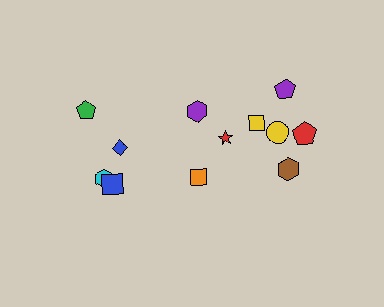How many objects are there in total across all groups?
There are 12 objects.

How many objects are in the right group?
There are 7 objects.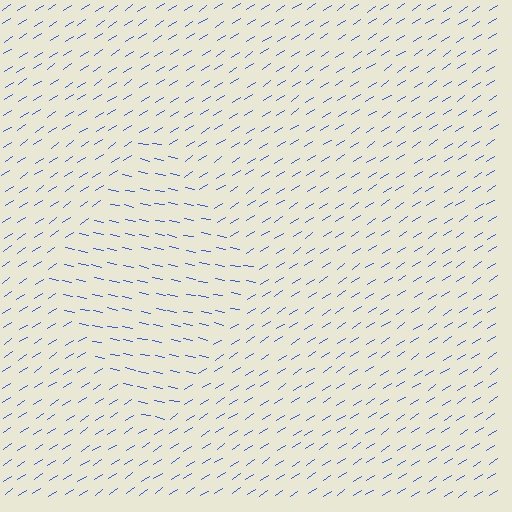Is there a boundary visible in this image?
Yes, there is a texture boundary formed by a change in line orientation.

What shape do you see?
I see a diamond.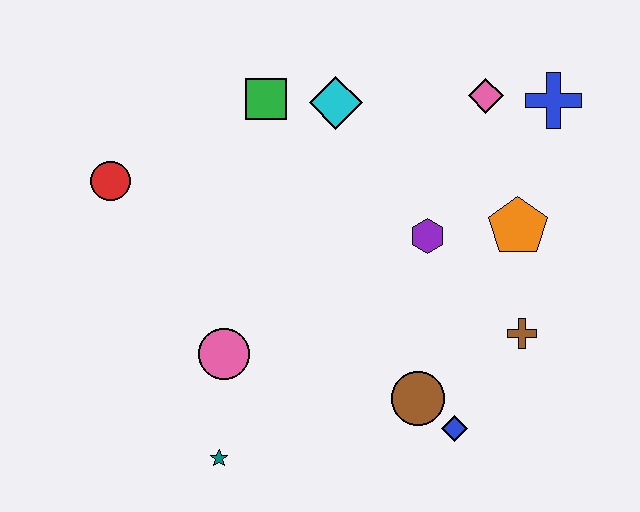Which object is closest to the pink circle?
The teal star is closest to the pink circle.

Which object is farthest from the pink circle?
The blue cross is farthest from the pink circle.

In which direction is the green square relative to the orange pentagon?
The green square is to the left of the orange pentagon.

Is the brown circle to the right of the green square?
Yes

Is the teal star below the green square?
Yes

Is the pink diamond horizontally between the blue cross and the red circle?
Yes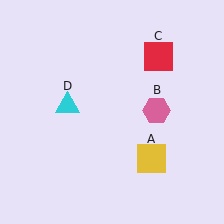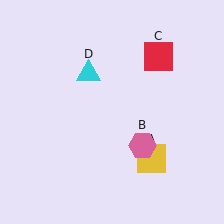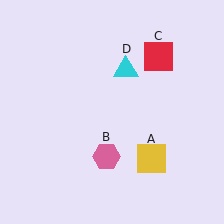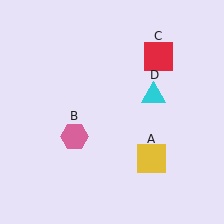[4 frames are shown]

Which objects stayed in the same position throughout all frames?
Yellow square (object A) and red square (object C) remained stationary.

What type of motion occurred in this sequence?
The pink hexagon (object B), cyan triangle (object D) rotated clockwise around the center of the scene.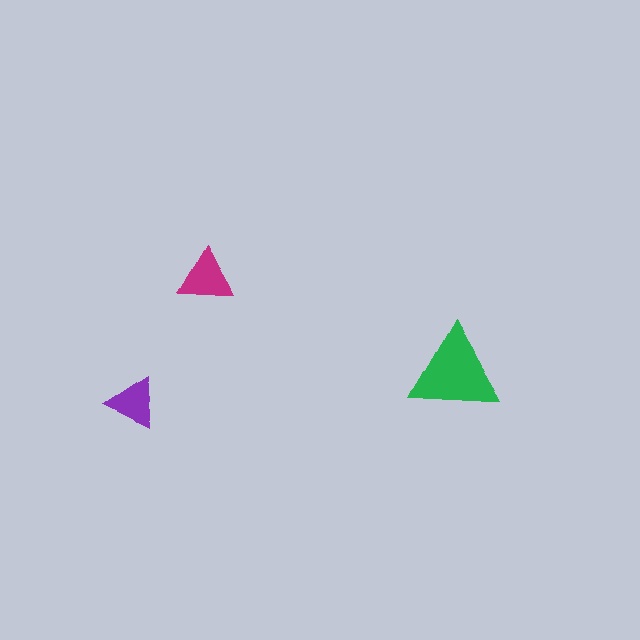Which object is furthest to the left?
The purple triangle is leftmost.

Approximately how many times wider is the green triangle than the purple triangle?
About 1.5 times wider.